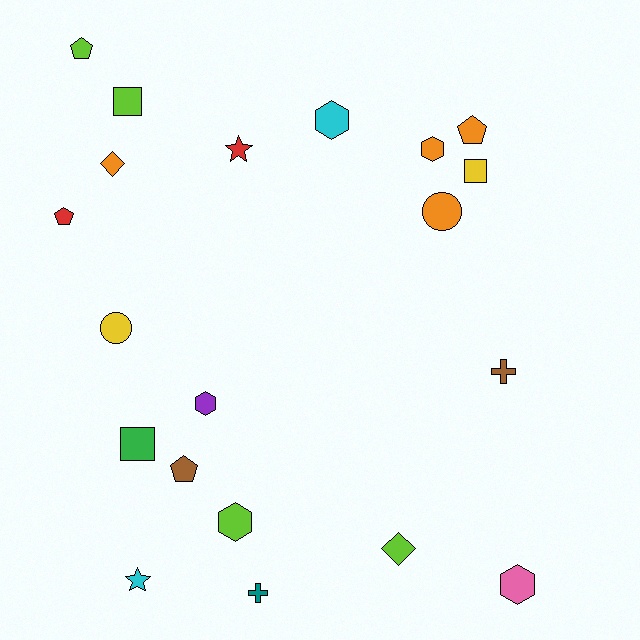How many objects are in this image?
There are 20 objects.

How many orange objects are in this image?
There are 4 orange objects.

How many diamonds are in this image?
There are 2 diamonds.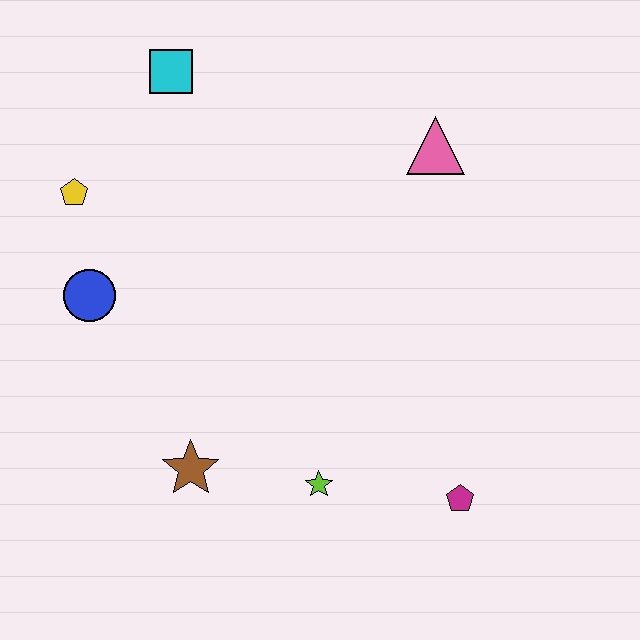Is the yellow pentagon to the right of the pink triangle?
No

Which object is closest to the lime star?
The brown star is closest to the lime star.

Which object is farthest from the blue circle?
The magenta pentagon is farthest from the blue circle.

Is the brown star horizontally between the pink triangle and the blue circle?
Yes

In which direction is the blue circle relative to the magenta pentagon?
The blue circle is to the left of the magenta pentagon.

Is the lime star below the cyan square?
Yes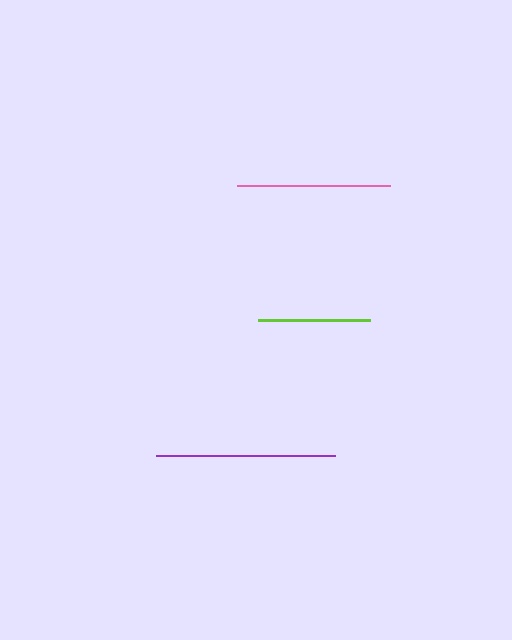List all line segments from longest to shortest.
From longest to shortest: purple, pink, lime.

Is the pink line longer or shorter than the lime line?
The pink line is longer than the lime line.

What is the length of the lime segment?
The lime segment is approximately 112 pixels long.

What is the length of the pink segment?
The pink segment is approximately 153 pixels long.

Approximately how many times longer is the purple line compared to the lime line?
The purple line is approximately 1.6 times the length of the lime line.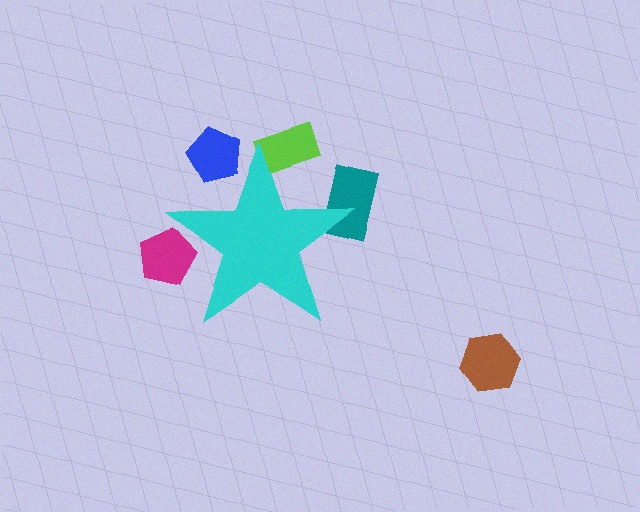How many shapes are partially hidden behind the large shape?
4 shapes are partially hidden.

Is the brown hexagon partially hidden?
No, the brown hexagon is fully visible.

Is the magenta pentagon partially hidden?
Yes, the magenta pentagon is partially hidden behind the cyan star.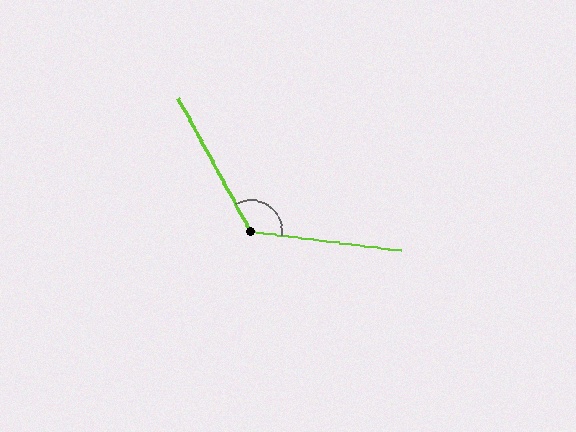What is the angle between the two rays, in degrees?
Approximately 126 degrees.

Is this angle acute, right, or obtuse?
It is obtuse.